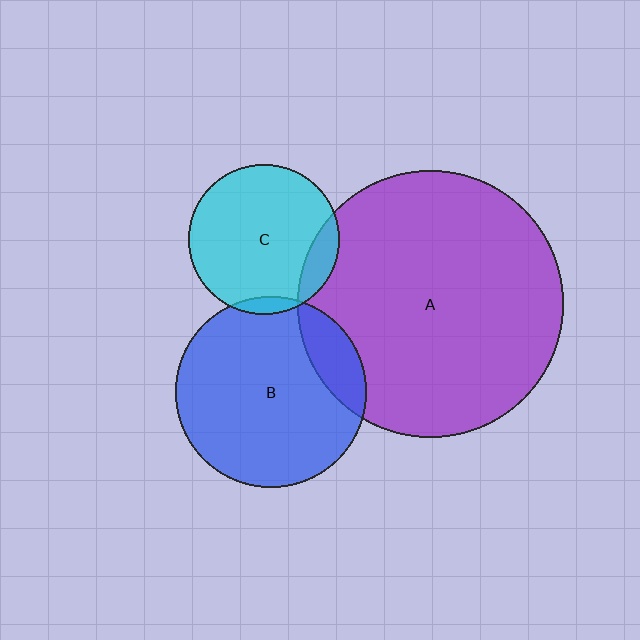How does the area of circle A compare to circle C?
Approximately 3.1 times.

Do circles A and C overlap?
Yes.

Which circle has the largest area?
Circle A (purple).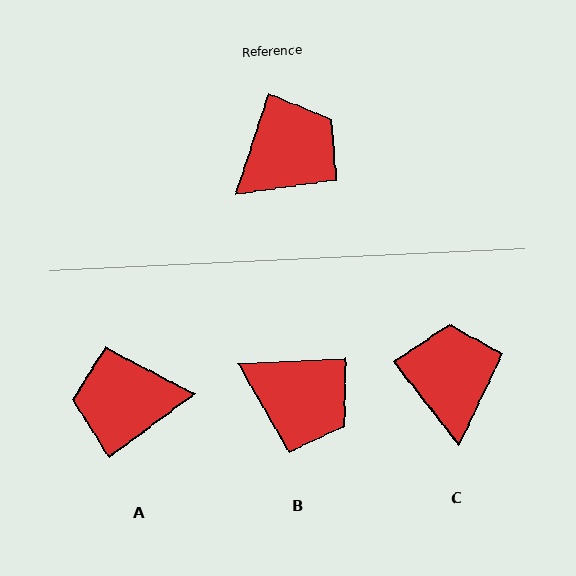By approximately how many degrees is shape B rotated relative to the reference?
Approximately 69 degrees clockwise.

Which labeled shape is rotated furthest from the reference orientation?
A, about 144 degrees away.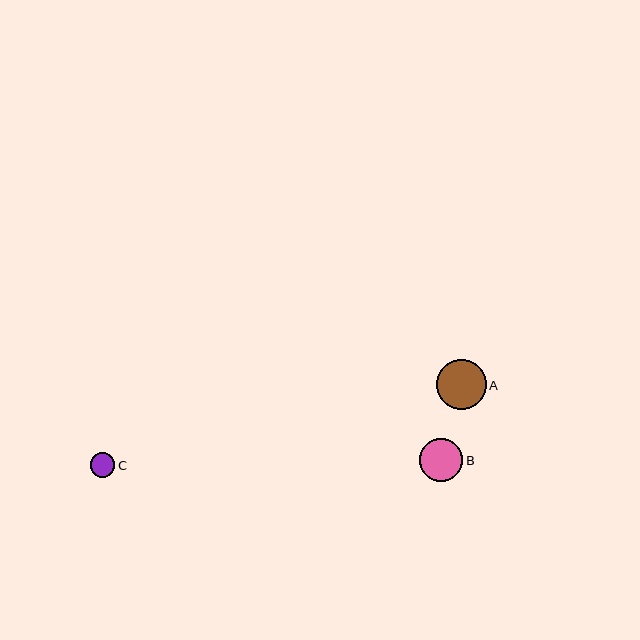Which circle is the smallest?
Circle C is the smallest with a size of approximately 25 pixels.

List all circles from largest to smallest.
From largest to smallest: A, B, C.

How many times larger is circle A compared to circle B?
Circle A is approximately 1.2 times the size of circle B.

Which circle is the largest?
Circle A is the largest with a size of approximately 50 pixels.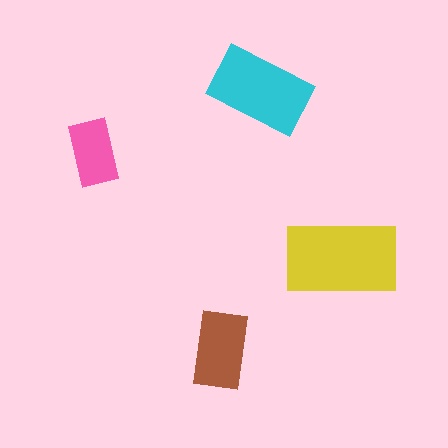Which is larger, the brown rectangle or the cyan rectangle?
The cyan one.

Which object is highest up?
The cyan rectangle is topmost.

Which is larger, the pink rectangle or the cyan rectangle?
The cyan one.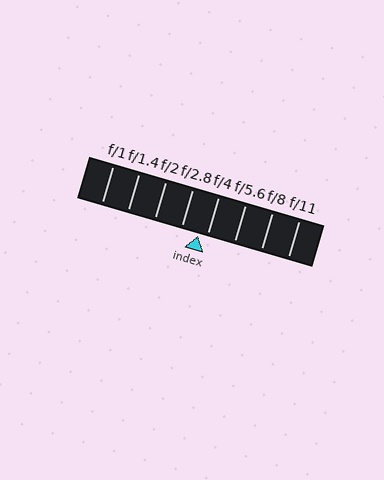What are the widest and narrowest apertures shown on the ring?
The widest aperture shown is f/1 and the narrowest is f/11.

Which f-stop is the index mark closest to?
The index mark is closest to f/4.